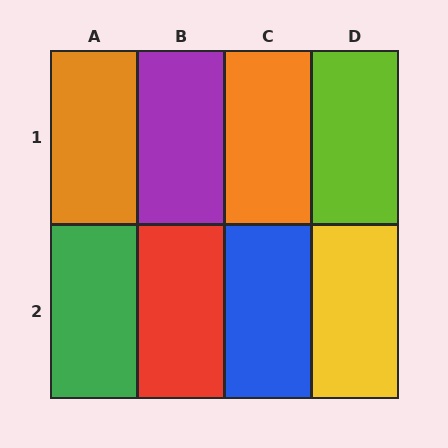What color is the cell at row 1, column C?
Orange.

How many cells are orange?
2 cells are orange.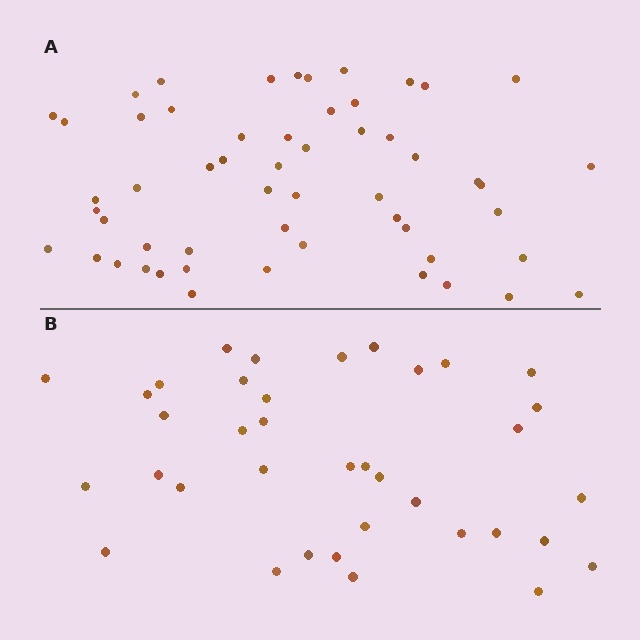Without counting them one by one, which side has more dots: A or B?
Region A (the top region) has more dots.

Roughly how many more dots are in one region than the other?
Region A has approximately 20 more dots than region B.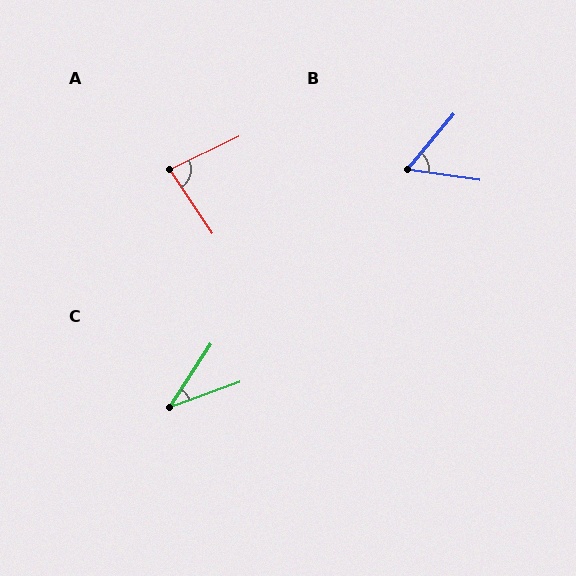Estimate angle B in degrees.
Approximately 58 degrees.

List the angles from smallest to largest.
C (37°), B (58°), A (82°).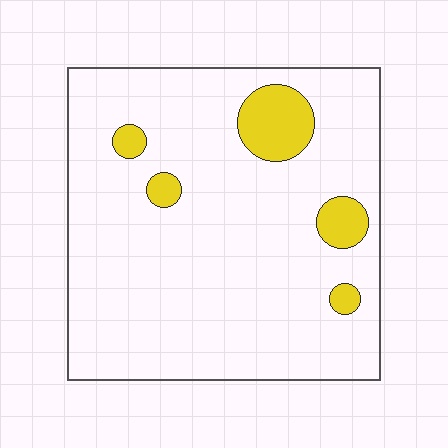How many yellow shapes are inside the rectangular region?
5.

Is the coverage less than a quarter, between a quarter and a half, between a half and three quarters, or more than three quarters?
Less than a quarter.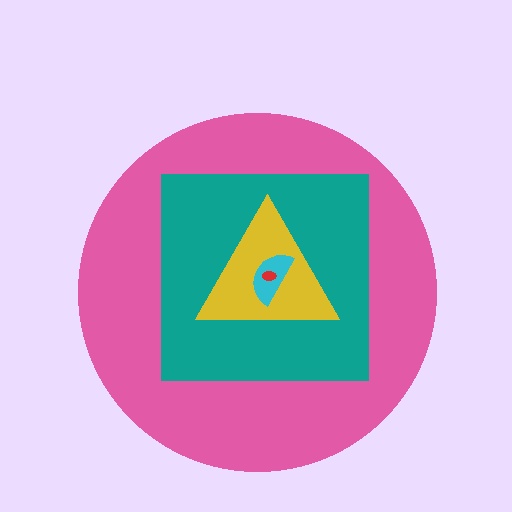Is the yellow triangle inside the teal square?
Yes.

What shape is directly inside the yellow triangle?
The cyan semicircle.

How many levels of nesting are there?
5.